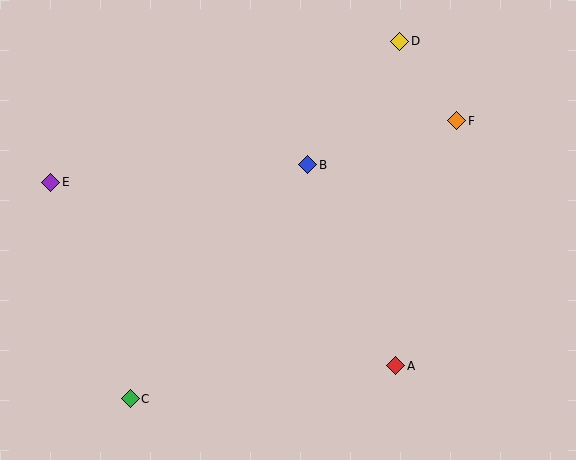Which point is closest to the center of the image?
Point B at (308, 165) is closest to the center.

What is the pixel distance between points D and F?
The distance between D and F is 98 pixels.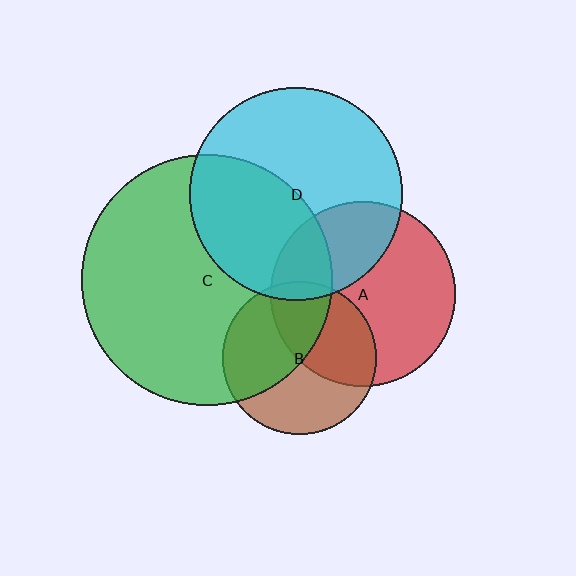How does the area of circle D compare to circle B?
Approximately 1.9 times.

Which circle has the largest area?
Circle C (green).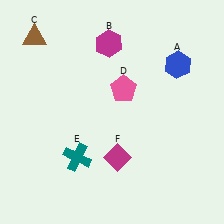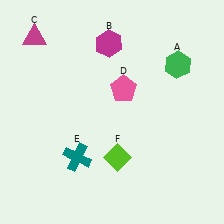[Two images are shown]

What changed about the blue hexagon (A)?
In Image 1, A is blue. In Image 2, it changed to green.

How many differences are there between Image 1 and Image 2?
There are 3 differences between the two images.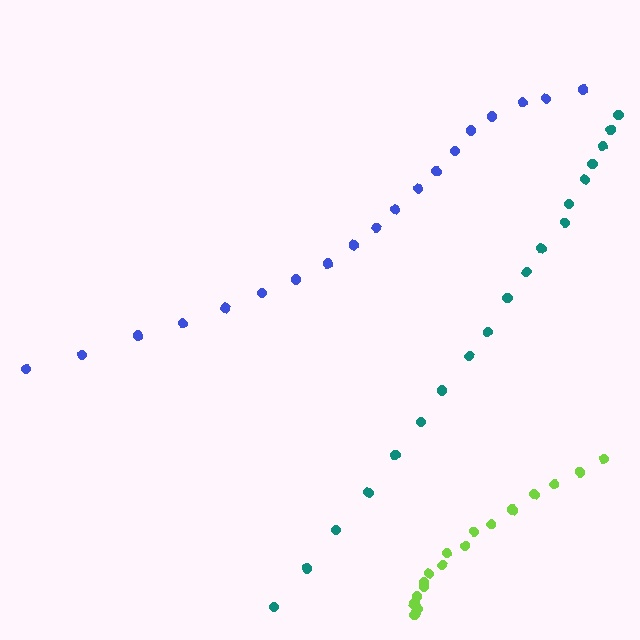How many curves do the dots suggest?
There are 3 distinct paths.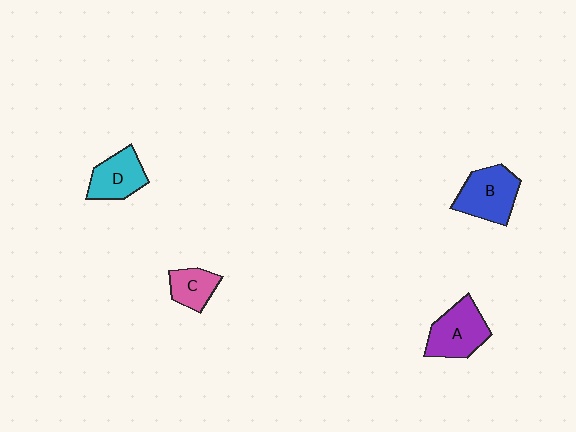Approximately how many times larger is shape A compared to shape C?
Approximately 1.7 times.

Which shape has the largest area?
Shape B (blue).